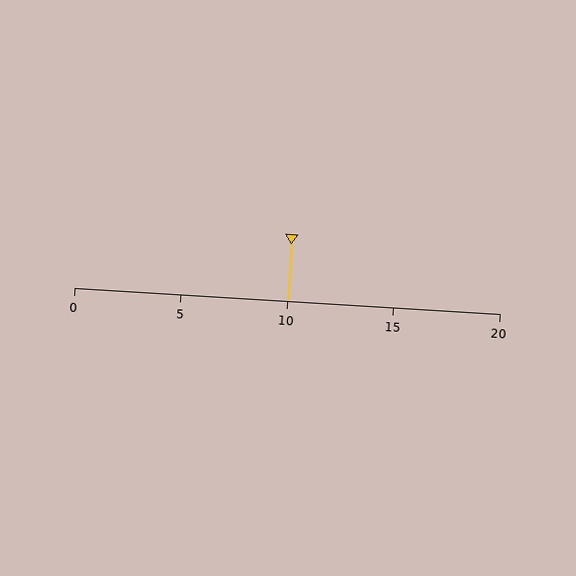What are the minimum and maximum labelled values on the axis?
The axis runs from 0 to 20.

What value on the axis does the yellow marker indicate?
The marker indicates approximately 10.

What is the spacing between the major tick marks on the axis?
The major ticks are spaced 5 apart.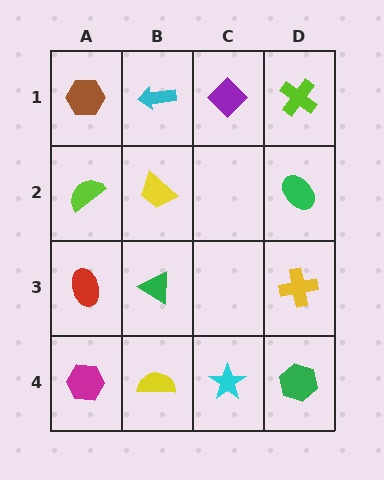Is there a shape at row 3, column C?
No, that cell is empty.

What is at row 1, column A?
A brown hexagon.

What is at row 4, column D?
A green hexagon.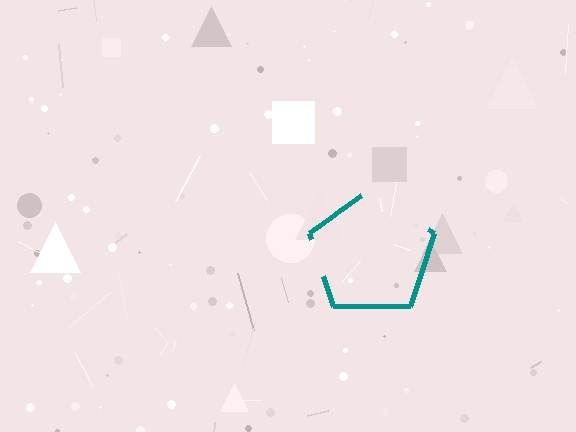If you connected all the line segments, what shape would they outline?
They would outline a pentagon.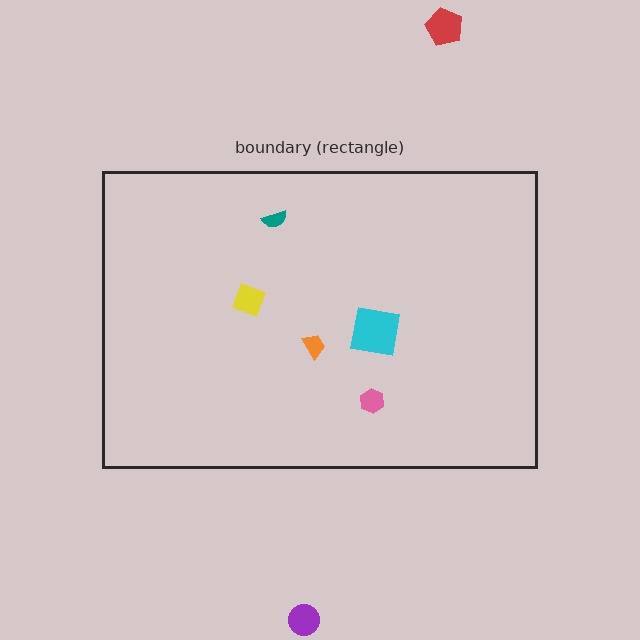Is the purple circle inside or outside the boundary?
Outside.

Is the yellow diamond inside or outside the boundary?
Inside.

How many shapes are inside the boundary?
5 inside, 2 outside.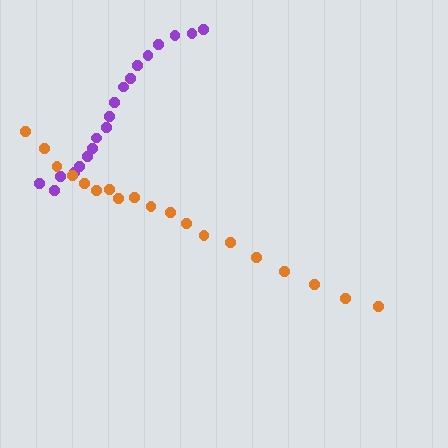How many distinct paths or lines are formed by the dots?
There are 2 distinct paths.